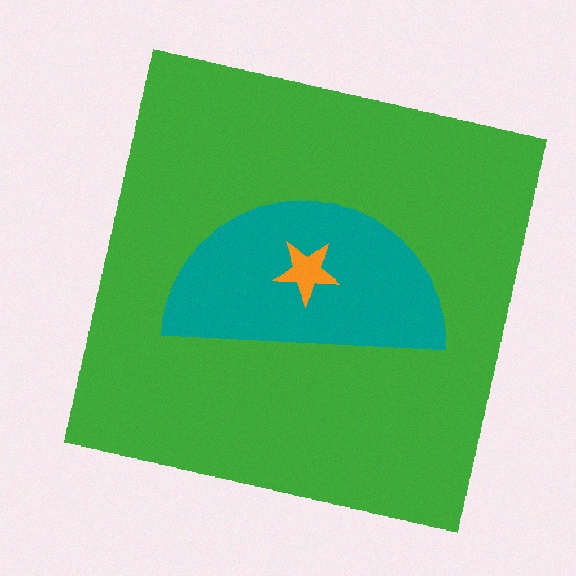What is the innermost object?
The orange star.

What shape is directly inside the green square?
The teal semicircle.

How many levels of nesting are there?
3.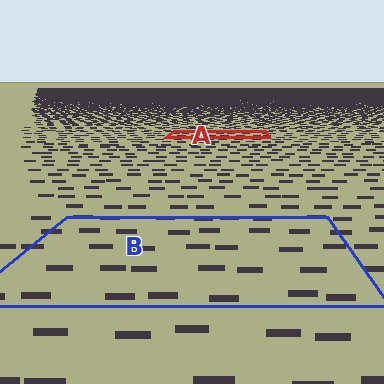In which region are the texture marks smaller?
The texture marks are smaller in region A, because it is farther away.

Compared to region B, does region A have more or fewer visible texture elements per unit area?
Region A has more texture elements per unit area — they are packed more densely because it is farther away.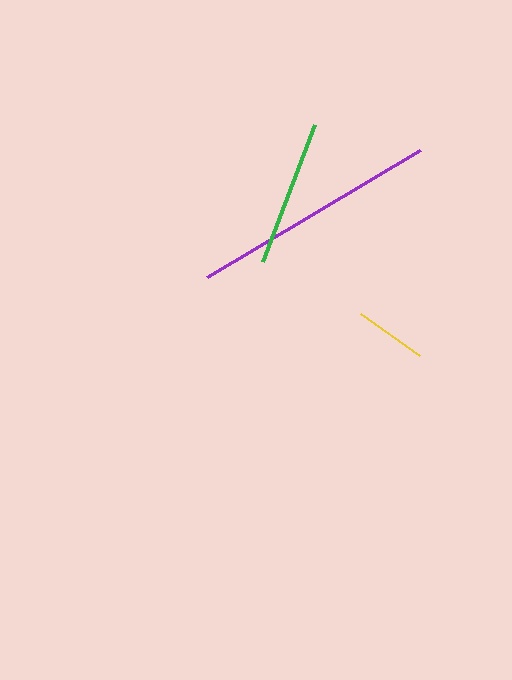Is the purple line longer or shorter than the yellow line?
The purple line is longer than the yellow line.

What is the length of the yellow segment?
The yellow segment is approximately 72 pixels long.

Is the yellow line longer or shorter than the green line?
The green line is longer than the yellow line.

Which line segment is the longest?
The purple line is the longest at approximately 248 pixels.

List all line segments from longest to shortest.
From longest to shortest: purple, green, yellow.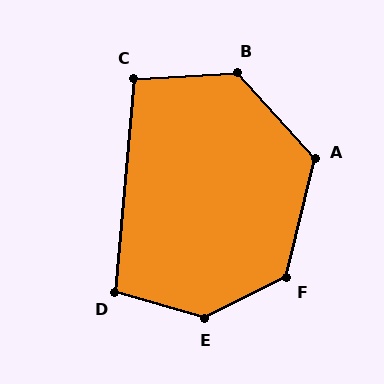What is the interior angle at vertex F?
Approximately 130 degrees (obtuse).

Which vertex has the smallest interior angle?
C, at approximately 98 degrees.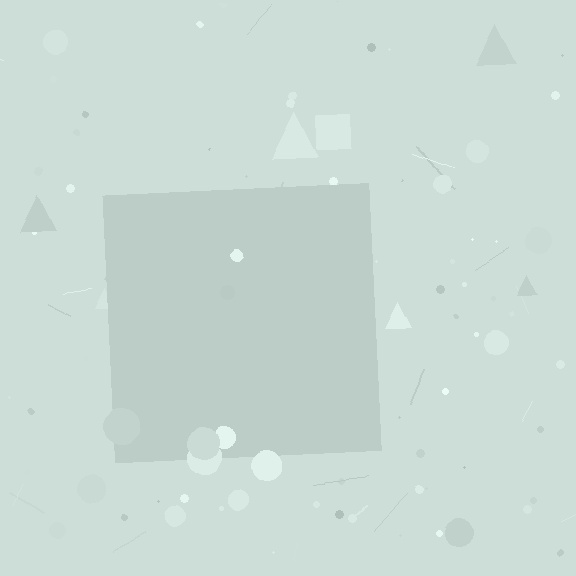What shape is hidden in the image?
A square is hidden in the image.